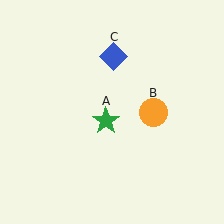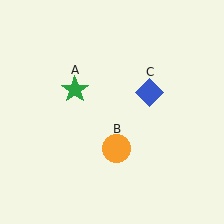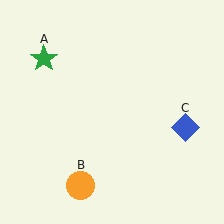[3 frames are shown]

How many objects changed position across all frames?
3 objects changed position: green star (object A), orange circle (object B), blue diamond (object C).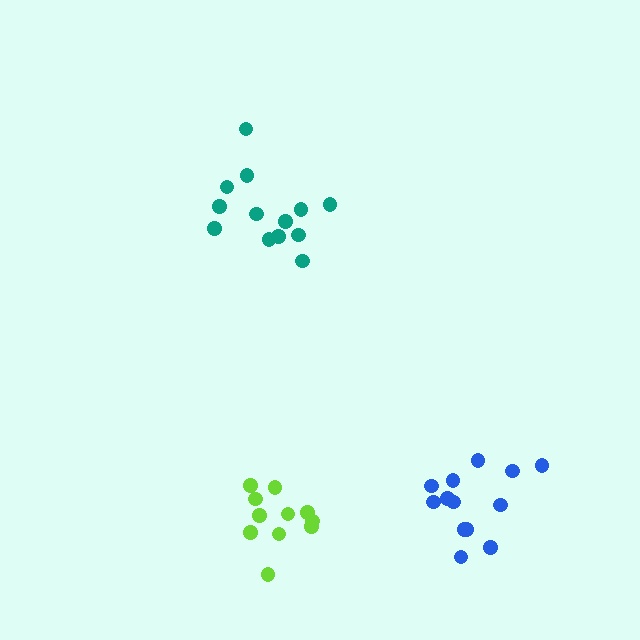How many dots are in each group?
Group 1: 13 dots, Group 2: 13 dots, Group 3: 11 dots (37 total).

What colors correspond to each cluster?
The clusters are colored: teal, blue, lime.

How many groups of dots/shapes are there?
There are 3 groups.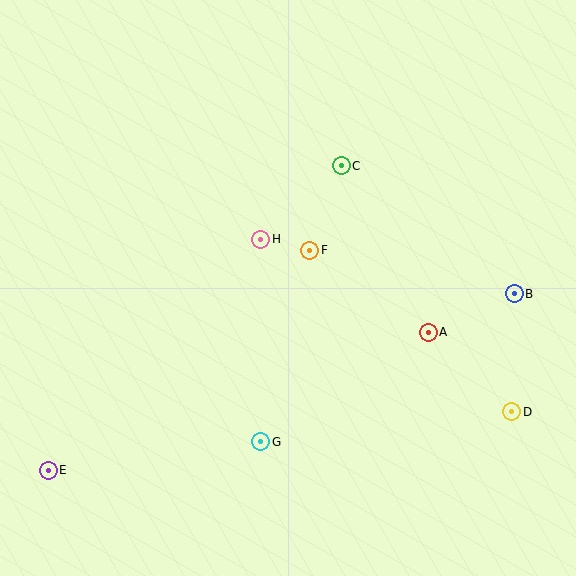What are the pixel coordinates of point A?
Point A is at (428, 332).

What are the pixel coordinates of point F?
Point F is at (310, 250).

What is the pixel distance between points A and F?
The distance between A and F is 144 pixels.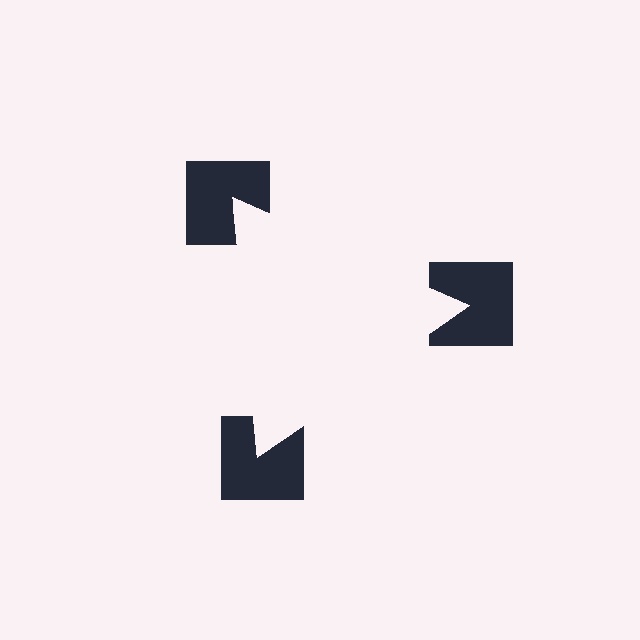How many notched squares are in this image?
There are 3 — one at each vertex of the illusory triangle.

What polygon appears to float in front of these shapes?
An illusory triangle — its edges are inferred from the aligned wedge cuts in the notched squares, not physically drawn.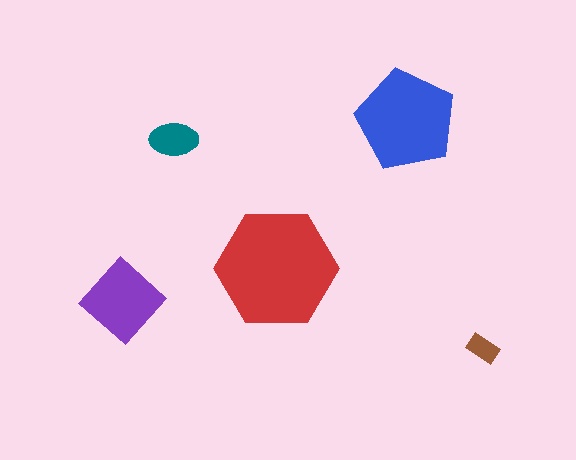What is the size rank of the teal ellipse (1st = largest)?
4th.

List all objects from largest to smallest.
The red hexagon, the blue pentagon, the purple diamond, the teal ellipse, the brown rectangle.